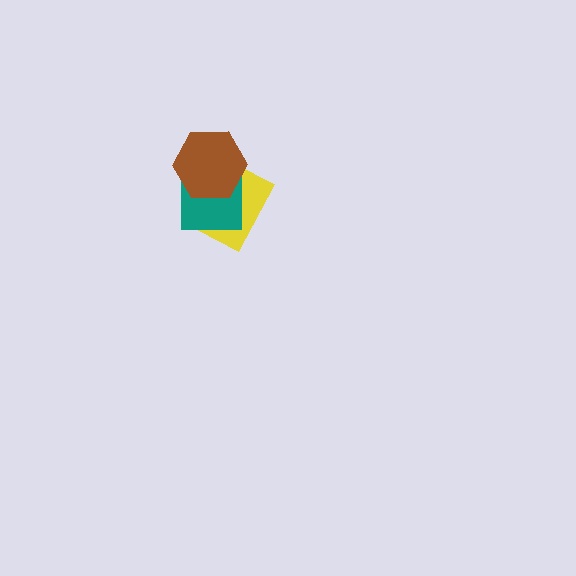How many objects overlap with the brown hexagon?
2 objects overlap with the brown hexagon.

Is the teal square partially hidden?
Yes, it is partially covered by another shape.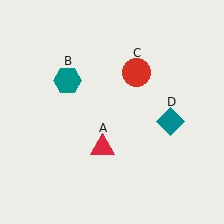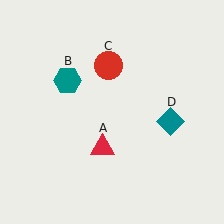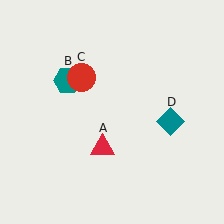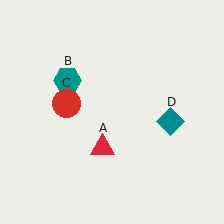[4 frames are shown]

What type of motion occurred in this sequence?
The red circle (object C) rotated counterclockwise around the center of the scene.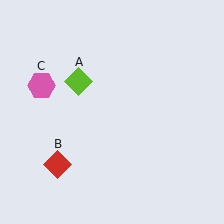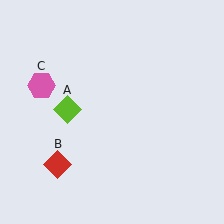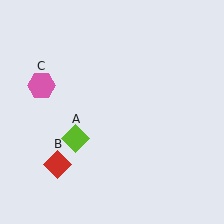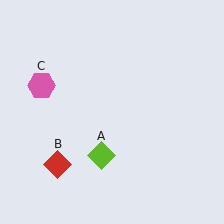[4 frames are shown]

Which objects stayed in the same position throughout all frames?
Red diamond (object B) and pink hexagon (object C) remained stationary.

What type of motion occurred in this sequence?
The lime diamond (object A) rotated counterclockwise around the center of the scene.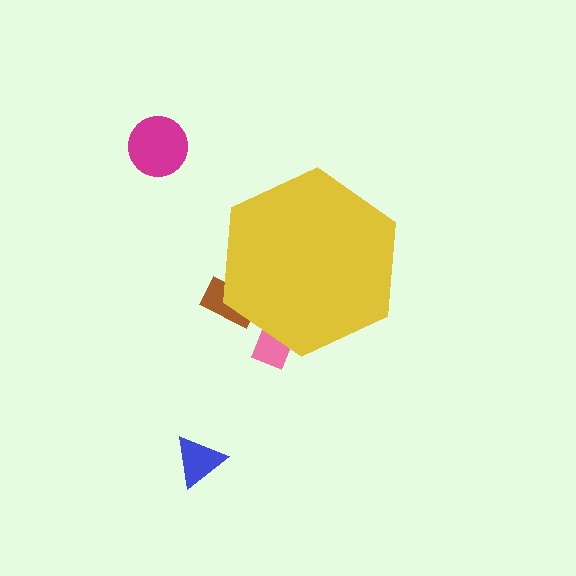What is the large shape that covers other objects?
A yellow hexagon.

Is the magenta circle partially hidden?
No, the magenta circle is fully visible.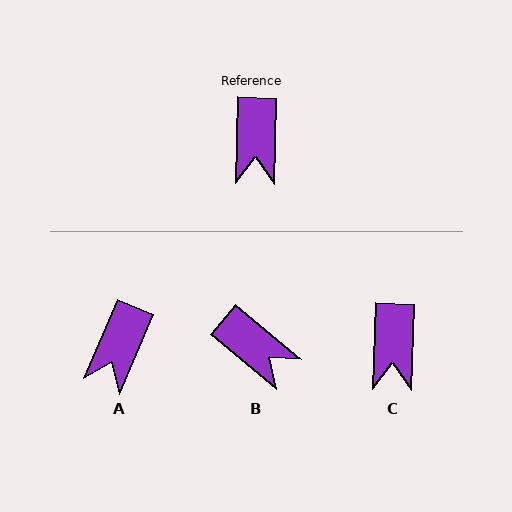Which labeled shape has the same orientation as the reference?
C.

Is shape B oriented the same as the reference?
No, it is off by about 52 degrees.